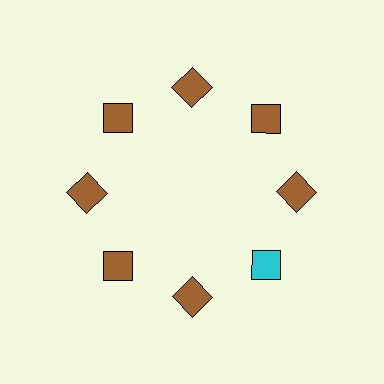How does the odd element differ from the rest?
It has a different color: cyan instead of brown.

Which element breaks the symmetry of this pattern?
The cyan square at roughly the 4 o'clock position breaks the symmetry. All other shapes are brown squares.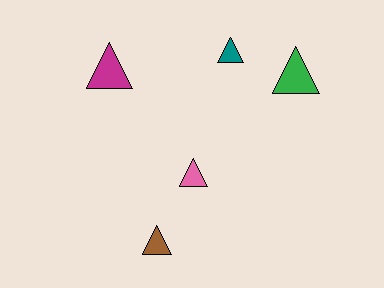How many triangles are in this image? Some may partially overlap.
There are 5 triangles.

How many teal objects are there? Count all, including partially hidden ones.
There is 1 teal object.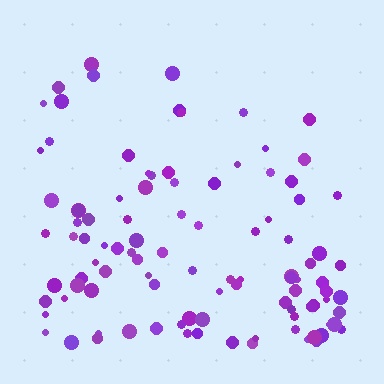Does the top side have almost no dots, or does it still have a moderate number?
Still a moderate number, just noticeably fewer than the bottom.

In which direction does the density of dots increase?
From top to bottom, with the bottom side densest.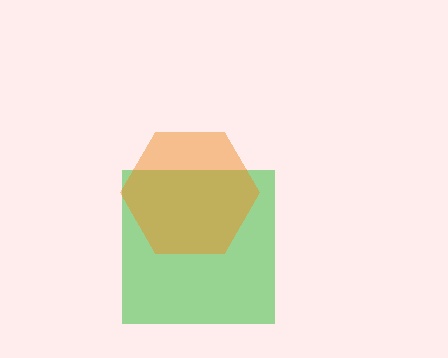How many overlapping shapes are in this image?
There are 2 overlapping shapes in the image.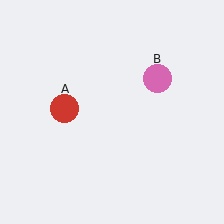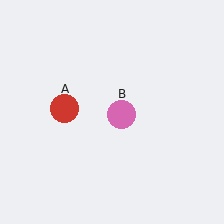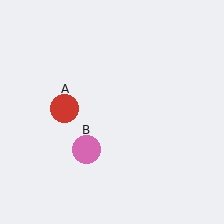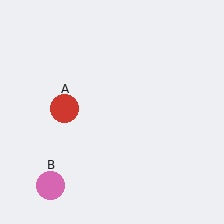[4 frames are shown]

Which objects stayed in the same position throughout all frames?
Red circle (object A) remained stationary.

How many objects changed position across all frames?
1 object changed position: pink circle (object B).